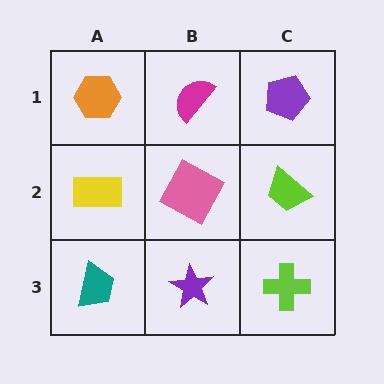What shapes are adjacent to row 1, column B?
A pink square (row 2, column B), an orange hexagon (row 1, column A), a purple pentagon (row 1, column C).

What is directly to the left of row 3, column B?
A teal trapezoid.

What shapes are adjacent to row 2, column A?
An orange hexagon (row 1, column A), a teal trapezoid (row 3, column A), a pink square (row 2, column B).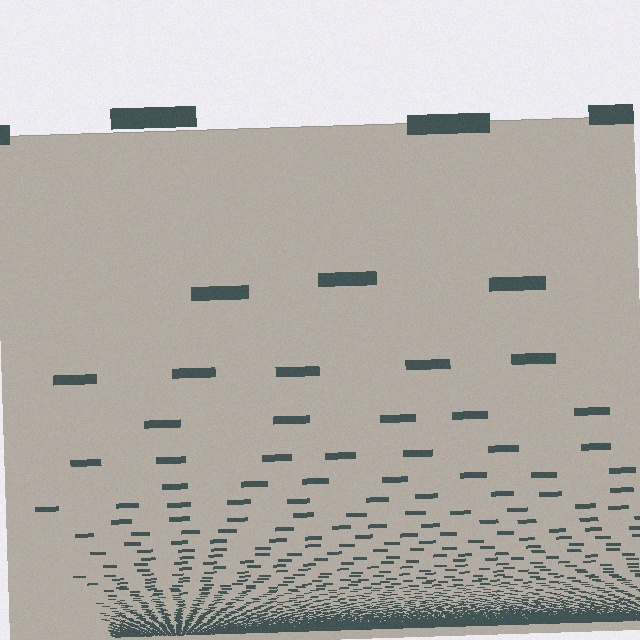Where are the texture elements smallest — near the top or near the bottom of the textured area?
Near the bottom.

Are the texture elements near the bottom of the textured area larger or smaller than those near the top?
Smaller. The gradient is inverted — elements near the bottom are smaller and denser.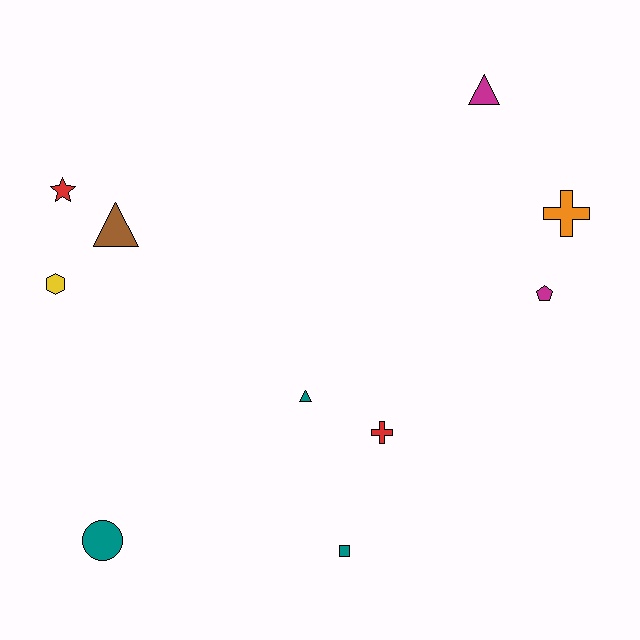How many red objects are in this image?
There are 2 red objects.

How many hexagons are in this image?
There is 1 hexagon.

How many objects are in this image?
There are 10 objects.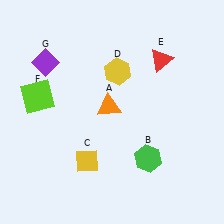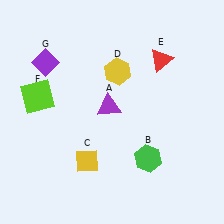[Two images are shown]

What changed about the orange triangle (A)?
In Image 1, A is orange. In Image 2, it changed to purple.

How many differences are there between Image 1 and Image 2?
There is 1 difference between the two images.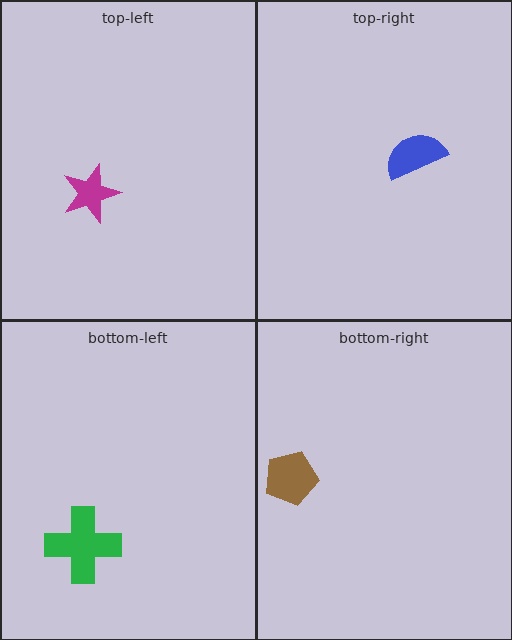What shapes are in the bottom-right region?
The brown pentagon.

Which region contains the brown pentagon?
The bottom-right region.